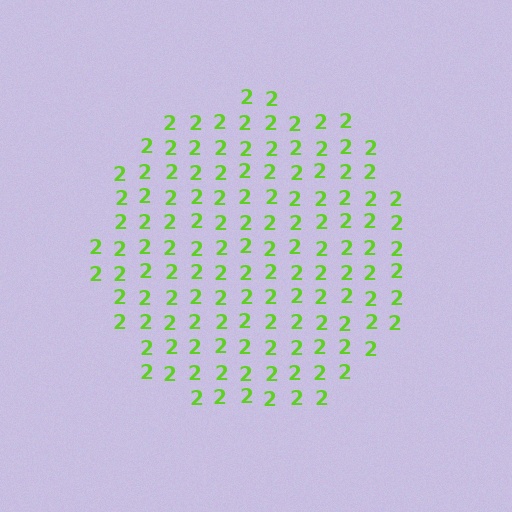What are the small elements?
The small elements are digit 2's.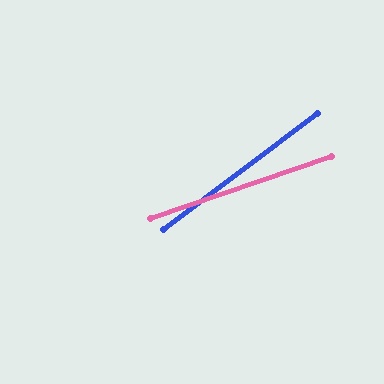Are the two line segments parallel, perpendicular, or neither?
Neither parallel nor perpendicular — they differ by about 18°.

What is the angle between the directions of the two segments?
Approximately 18 degrees.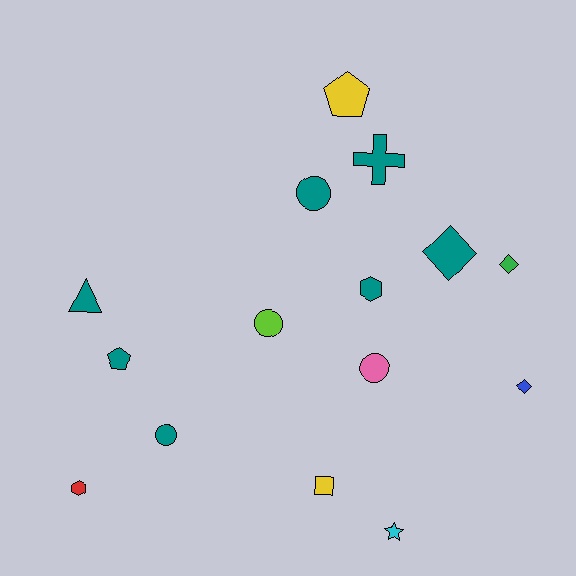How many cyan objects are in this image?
There is 1 cyan object.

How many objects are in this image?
There are 15 objects.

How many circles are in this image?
There are 4 circles.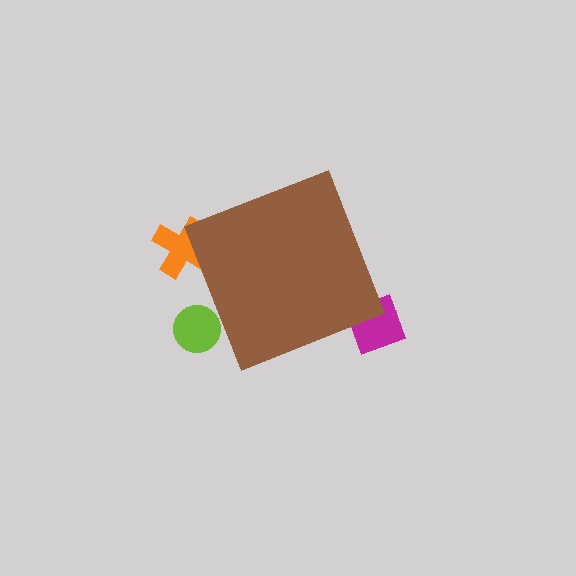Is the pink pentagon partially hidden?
Yes, the pink pentagon is partially hidden behind the brown diamond.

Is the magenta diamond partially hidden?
Yes, the magenta diamond is partially hidden behind the brown diamond.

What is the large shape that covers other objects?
A brown diamond.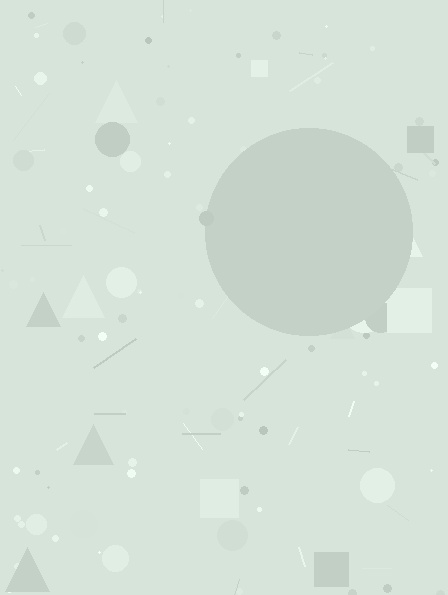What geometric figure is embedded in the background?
A circle is embedded in the background.